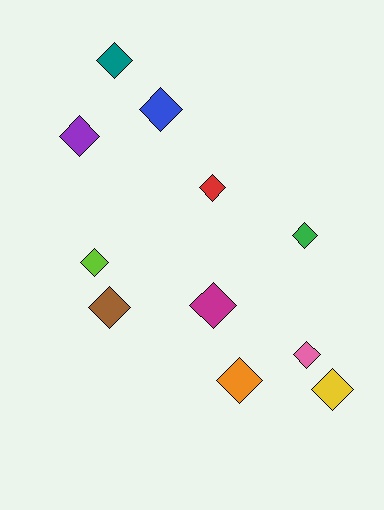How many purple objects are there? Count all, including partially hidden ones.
There is 1 purple object.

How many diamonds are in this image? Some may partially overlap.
There are 11 diamonds.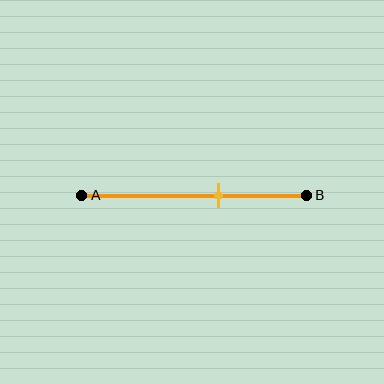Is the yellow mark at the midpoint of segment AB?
No, the mark is at about 60% from A, not at the 50% midpoint.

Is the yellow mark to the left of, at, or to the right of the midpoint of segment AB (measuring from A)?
The yellow mark is to the right of the midpoint of segment AB.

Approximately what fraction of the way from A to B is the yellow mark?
The yellow mark is approximately 60% of the way from A to B.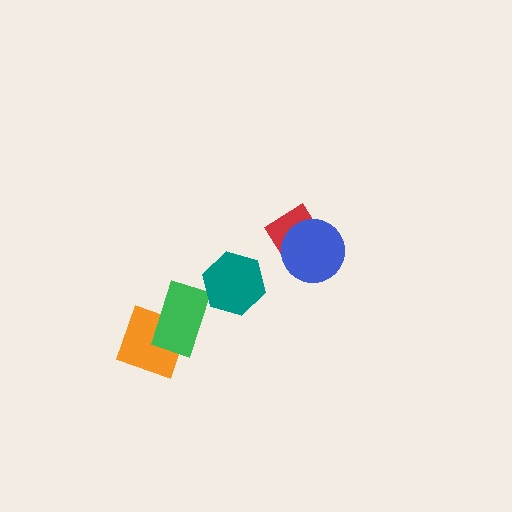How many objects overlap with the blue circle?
1 object overlaps with the blue circle.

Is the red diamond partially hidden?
Yes, it is partially covered by another shape.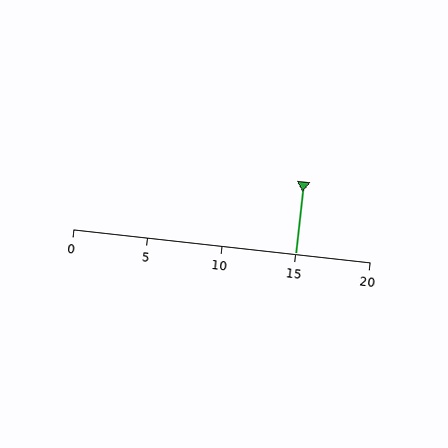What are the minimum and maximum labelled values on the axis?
The axis runs from 0 to 20.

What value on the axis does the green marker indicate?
The marker indicates approximately 15.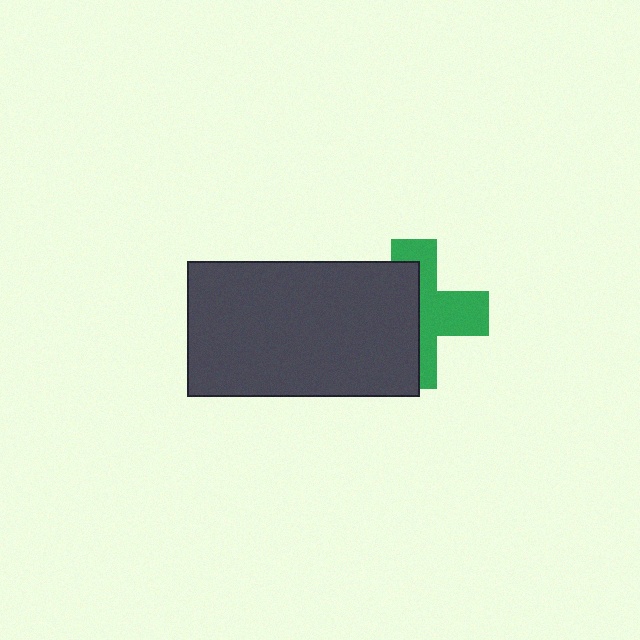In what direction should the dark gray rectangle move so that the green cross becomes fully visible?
The dark gray rectangle should move left. That is the shortest direction to clear the overlap and leave the green cross fully visible.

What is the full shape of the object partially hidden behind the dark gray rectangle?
The partially hidden object is a green cross.